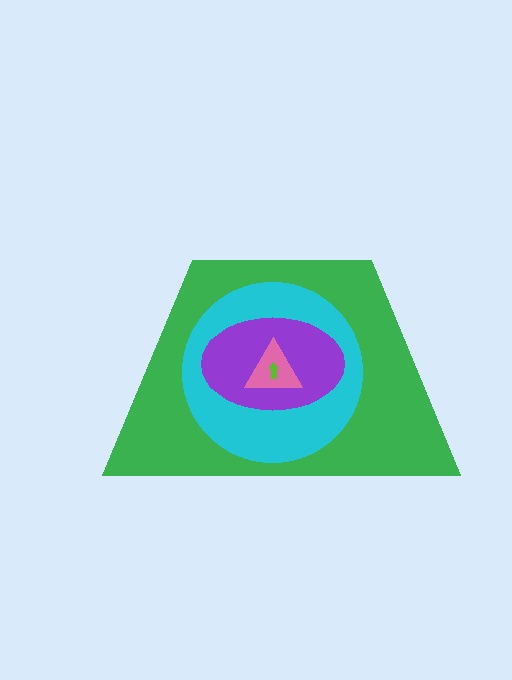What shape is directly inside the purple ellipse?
The pink triangle.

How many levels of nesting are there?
5.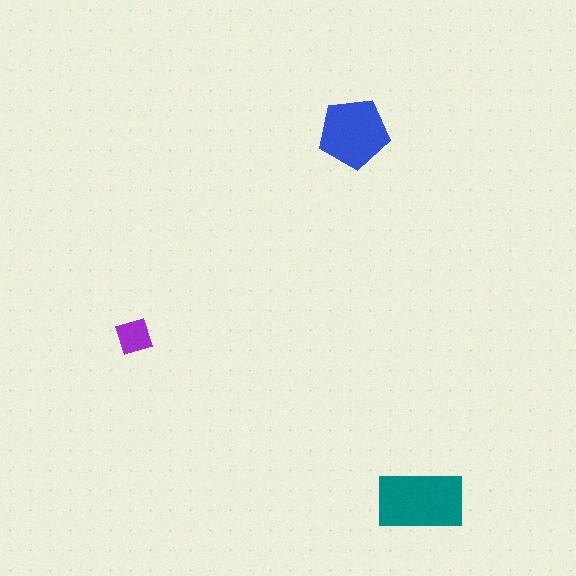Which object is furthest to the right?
The teal rectangle is rightmost.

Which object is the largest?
The teal rectangle.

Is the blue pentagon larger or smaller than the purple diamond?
Larger.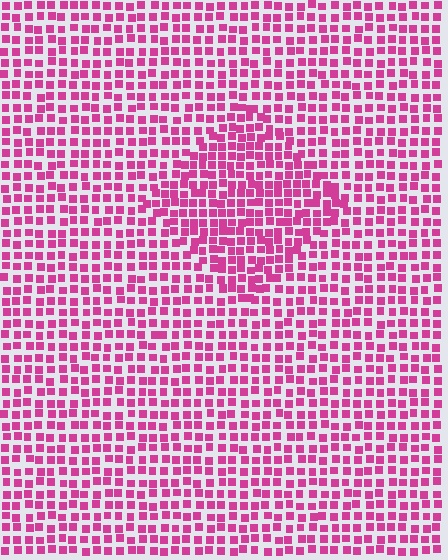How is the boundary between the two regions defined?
The boundary is defined by a change in element density (approximately 1.4x ratio). All elements are the same color, size, and shape.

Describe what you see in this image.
The image contains small magenta elements arranged at two different densities. A diamond-shaped region is visible where the elements are more densely packed than the surrounding area.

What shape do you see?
I see a diamond.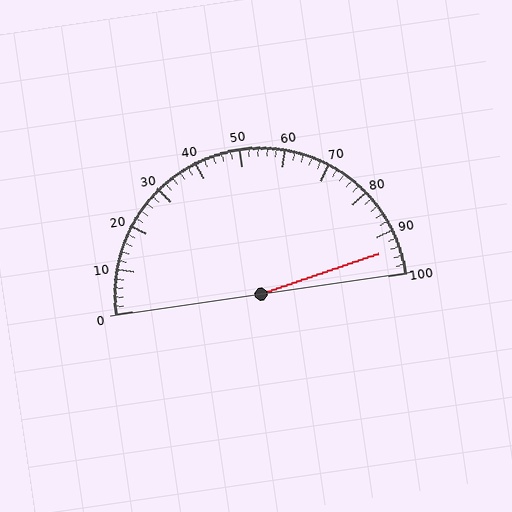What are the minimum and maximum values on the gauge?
The gauge ranges from 0 to 100.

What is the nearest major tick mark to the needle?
The nearest major tick mark is 90.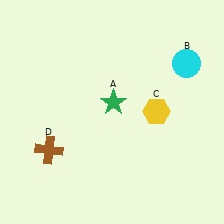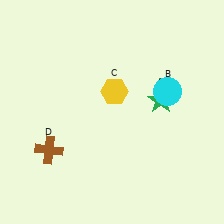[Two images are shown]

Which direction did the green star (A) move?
The green star (A) moved right.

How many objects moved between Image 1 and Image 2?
3 objects moved between the two images.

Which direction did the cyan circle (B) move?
The cyan circle (B) moved down.